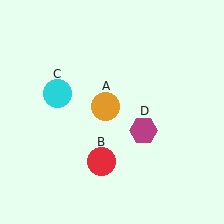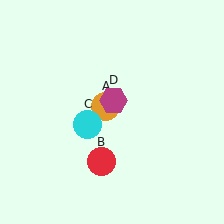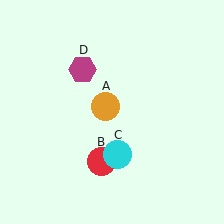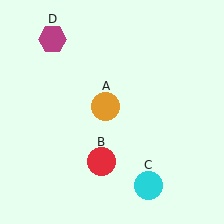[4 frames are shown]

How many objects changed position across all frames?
2 objects changed position: cyan circle (object C), magenta hexagon (object D).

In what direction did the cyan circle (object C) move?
The cyan circle (object C) moved down and to the right.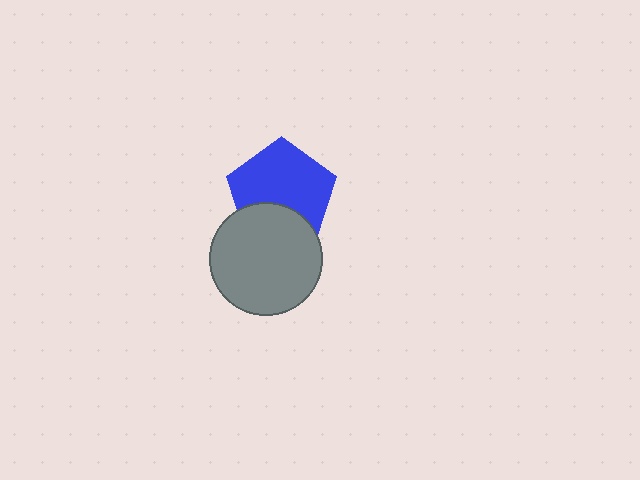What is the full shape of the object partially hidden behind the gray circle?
The partially hidden object is a blue pentagon.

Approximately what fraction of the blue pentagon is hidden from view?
Roughly 31% of the blue pentagon is hidden behind the gray circle.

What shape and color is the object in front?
The object in front is a gray circle.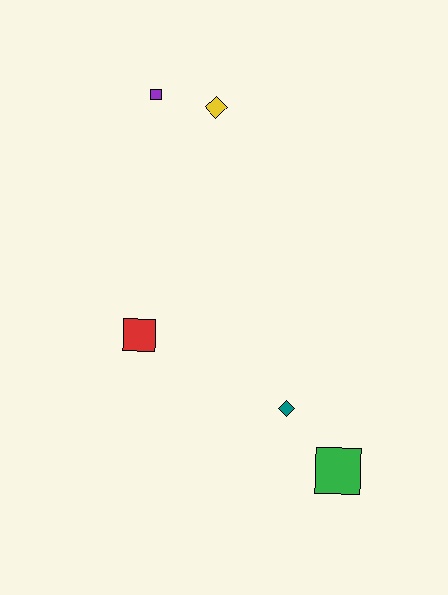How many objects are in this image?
There are 5 objects.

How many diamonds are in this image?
There are 2 diamonds.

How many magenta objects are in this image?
There are no magenta objects.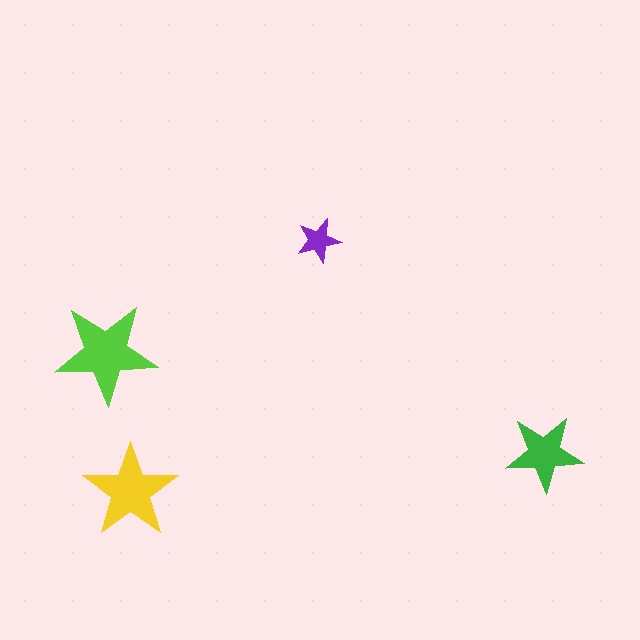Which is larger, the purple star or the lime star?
The lime one.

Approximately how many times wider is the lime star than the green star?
About 1.5 times wider.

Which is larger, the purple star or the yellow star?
The yellow one.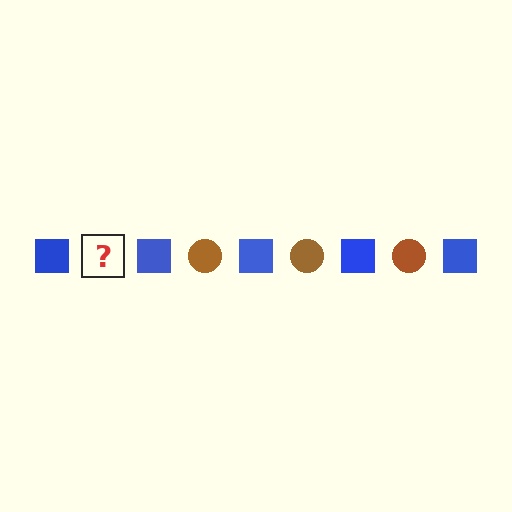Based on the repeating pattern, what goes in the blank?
The blank should be a brown circle.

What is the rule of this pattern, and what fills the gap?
The rule is that the pattern alternates between blue square and brown circle. The gap should be filled with a brown circle.